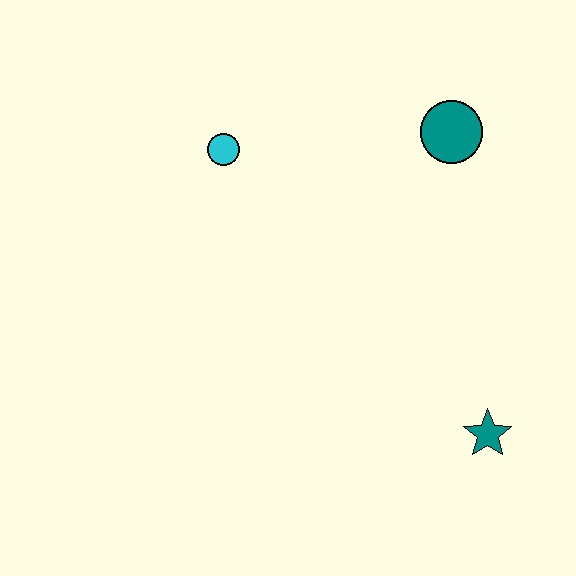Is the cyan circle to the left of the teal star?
Yes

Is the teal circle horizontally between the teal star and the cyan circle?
Yes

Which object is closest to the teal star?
The teal circle is closest to the teal star.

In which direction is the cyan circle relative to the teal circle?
The cyan circle is to the left of the teal circle.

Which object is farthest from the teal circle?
The teal star is farthest from the teal circle.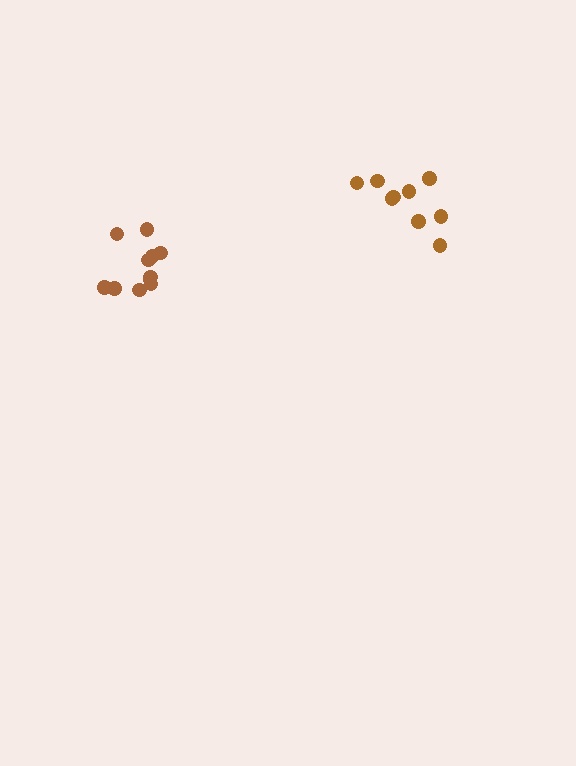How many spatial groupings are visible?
There are 2 spatial groupings.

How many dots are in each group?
Group 1: 11 dots, Group 2: 9 dots (20 total).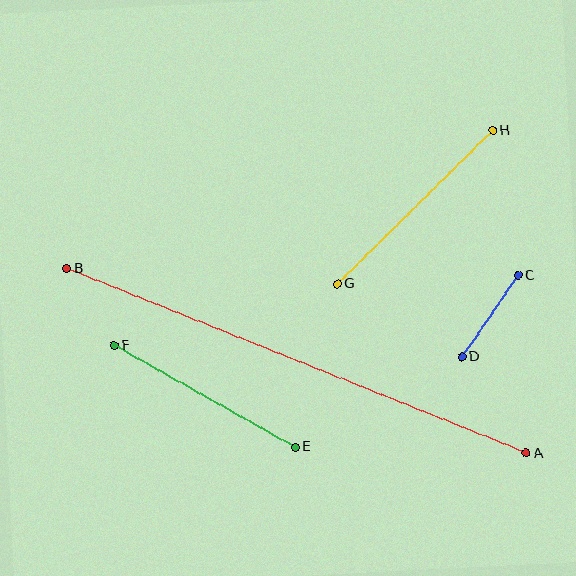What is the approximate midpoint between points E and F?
The midpoint is at approximately (205, 396) pixels.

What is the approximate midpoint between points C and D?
The midpoint is at approximately (490, 316) pixels.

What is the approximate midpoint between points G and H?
The midpoint is at approximately (415, 207) pixels.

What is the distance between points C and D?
The distance is approximately 99 pixels.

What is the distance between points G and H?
The distance is approximately 218 pixels.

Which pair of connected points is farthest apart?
Points A and B are farthest apart.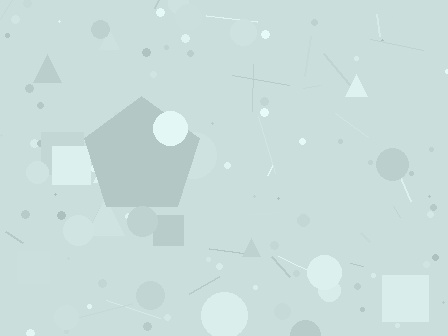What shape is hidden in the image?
A pentagon is hidden in the image.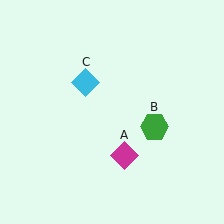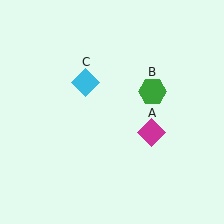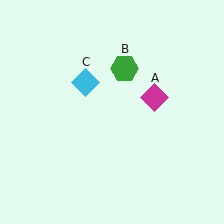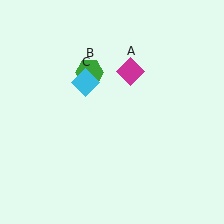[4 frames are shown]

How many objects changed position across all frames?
2 objects changed position: magenta diamond (object A), green hexagon (object B).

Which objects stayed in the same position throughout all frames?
Cyan diamond (object C) remained stationary.